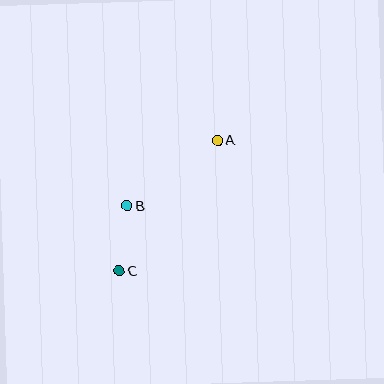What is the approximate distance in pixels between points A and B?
The distance between A and B is approximately 112 pixels.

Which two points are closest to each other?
Points B and C are closest to each other.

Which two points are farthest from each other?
Points A and C are farthest from each other.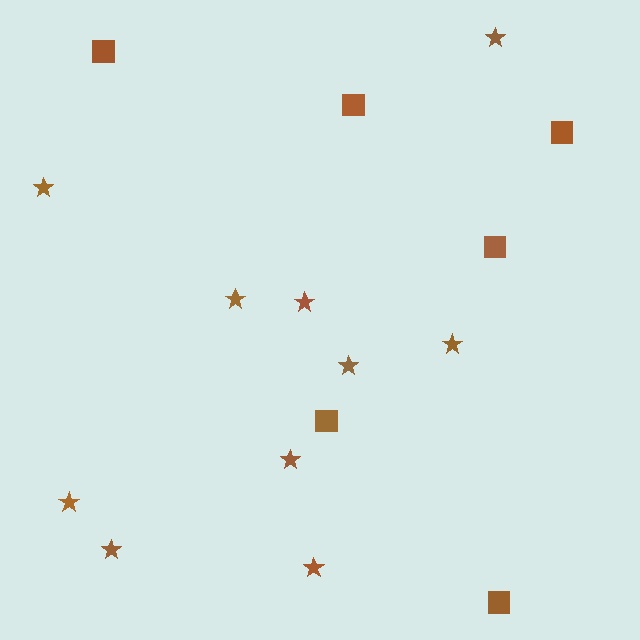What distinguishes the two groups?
There are 2 groups: one group of stars (10) and one group of squares (6).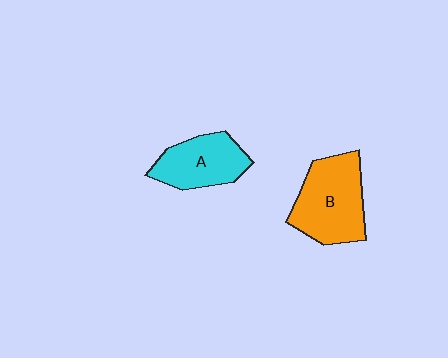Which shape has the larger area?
Shape B (orange).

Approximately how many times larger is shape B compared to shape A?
Approximately 1.3 times.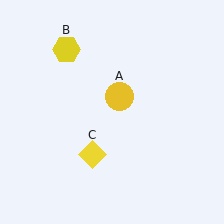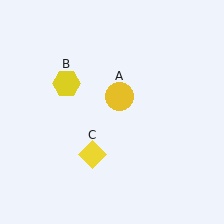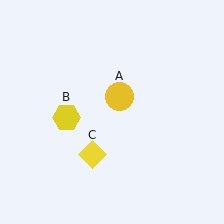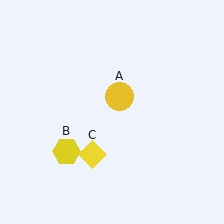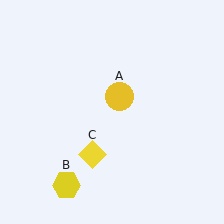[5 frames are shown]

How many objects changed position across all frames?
1 object changed position: yellow hexagon (object B).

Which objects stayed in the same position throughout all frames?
Yellow circle (object A) and yellow diamond (object C) remained stationary.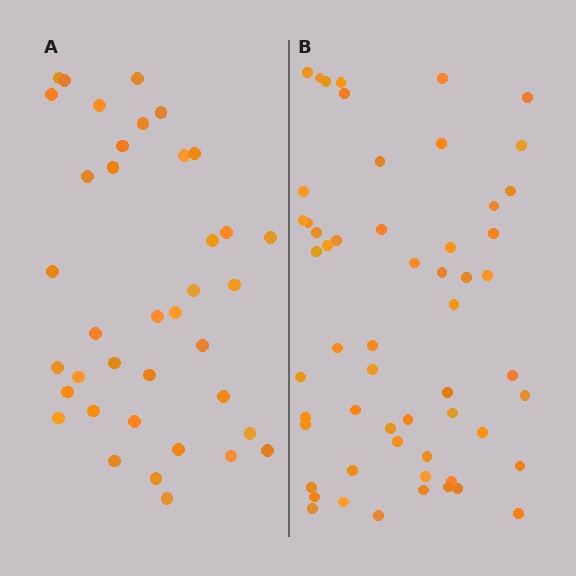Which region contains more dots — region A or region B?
Region B (the right region) has more dots.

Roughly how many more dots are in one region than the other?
Region B has approximately 20 more dots than region A.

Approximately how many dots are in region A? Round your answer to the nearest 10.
About 40 dots. (The exact count is 38, which rounds to 40.)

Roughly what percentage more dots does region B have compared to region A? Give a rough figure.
About 45% more.